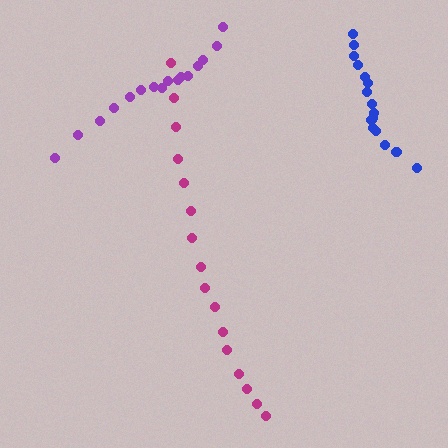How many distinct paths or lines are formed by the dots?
There are 3 distinct paths.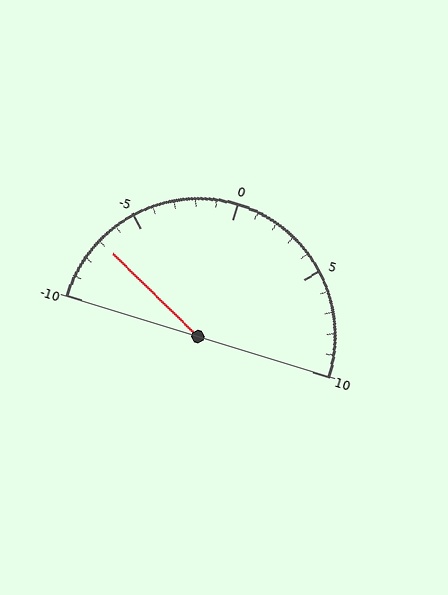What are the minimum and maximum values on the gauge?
The gauge ranges from -10 to 10.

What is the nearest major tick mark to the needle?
The nearest major tick mark is -5.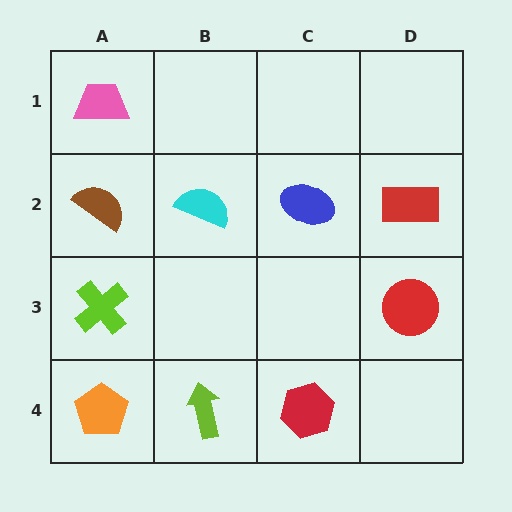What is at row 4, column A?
An orange pentagon.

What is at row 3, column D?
A red circle.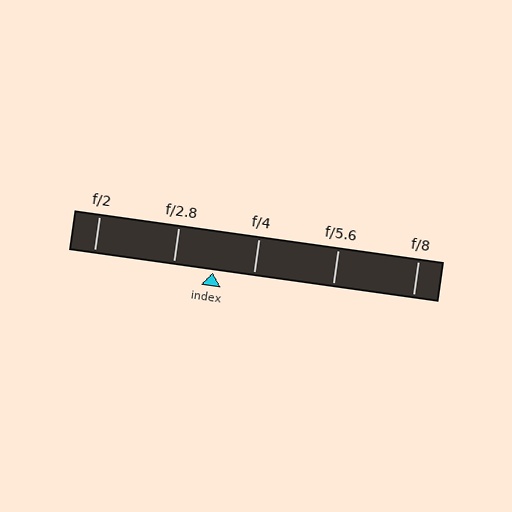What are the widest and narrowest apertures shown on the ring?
The widest aperture shown is f/2 and the narrowest is f/8.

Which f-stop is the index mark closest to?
The index mark is closest to f/2.8.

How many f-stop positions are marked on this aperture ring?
There are 5 f-stop positions marked.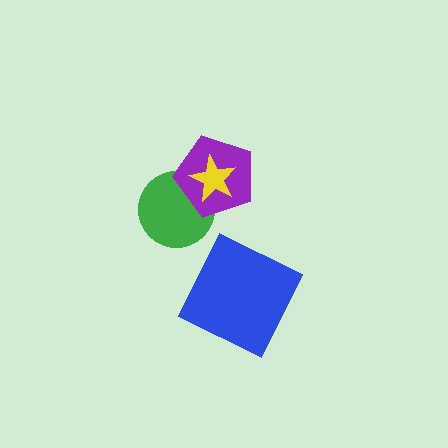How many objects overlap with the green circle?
2 objects overlap with the green circle.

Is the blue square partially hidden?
No, no other shape covers it.